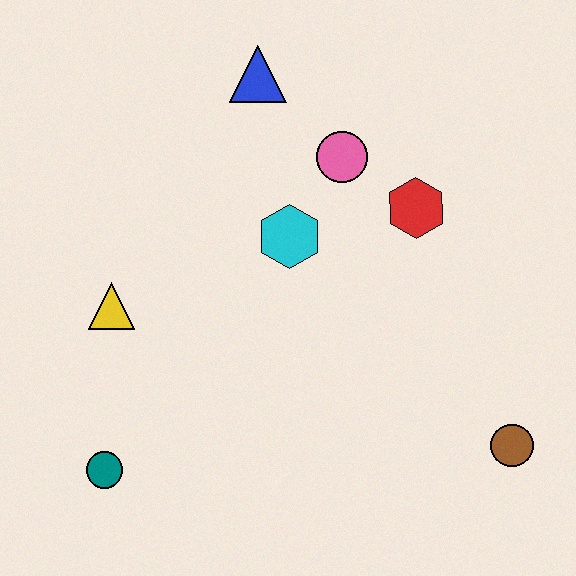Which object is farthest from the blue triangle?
The brown circle is farthest from the blue triangle.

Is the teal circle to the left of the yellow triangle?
Yes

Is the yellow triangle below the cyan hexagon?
Yes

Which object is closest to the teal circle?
The yellow triangle is closest to the teal circle.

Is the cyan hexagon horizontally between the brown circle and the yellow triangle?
Yes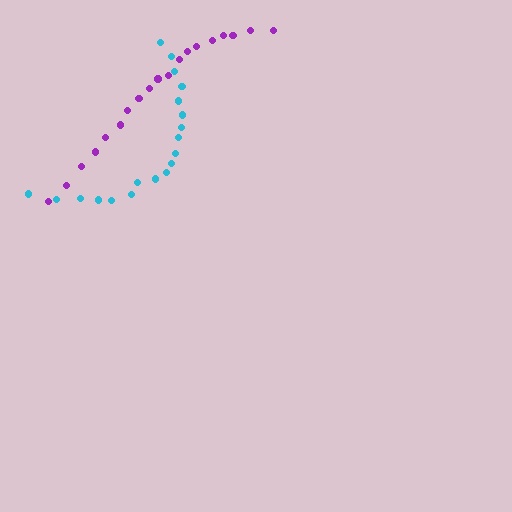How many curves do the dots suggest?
There are 2 distinct paths.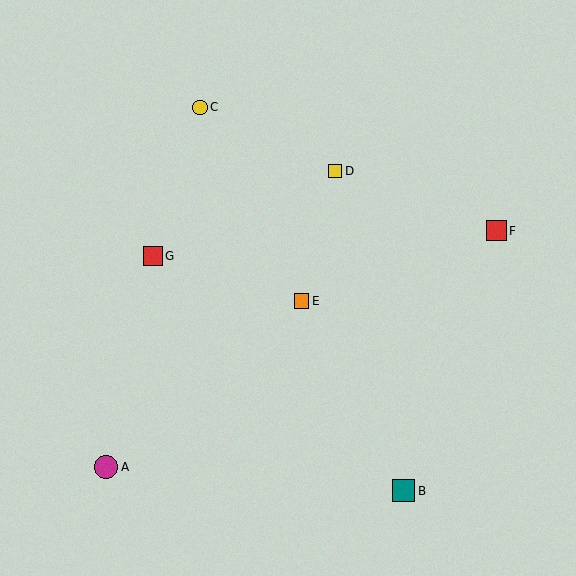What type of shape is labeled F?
Shape F is a red square.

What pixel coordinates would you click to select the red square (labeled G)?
Click at (153, 256) to select the red square G.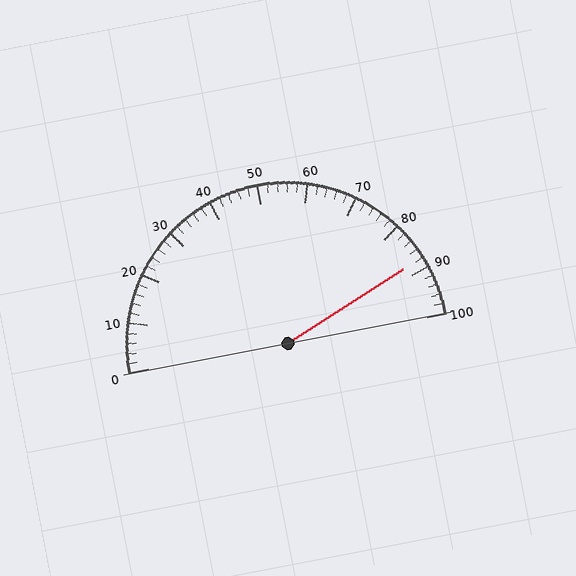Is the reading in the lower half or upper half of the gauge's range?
The reading is in the upper half of the range (0 to 100).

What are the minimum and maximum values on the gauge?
The gauge ranges from 0 to 100.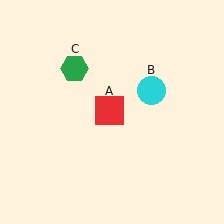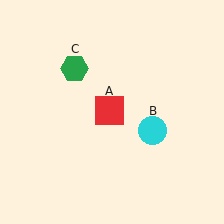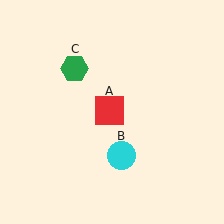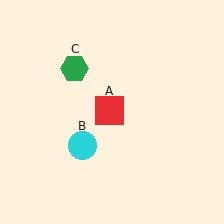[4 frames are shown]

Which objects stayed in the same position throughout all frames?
Red square (object A) and green hexagon (object C) remained stationary.